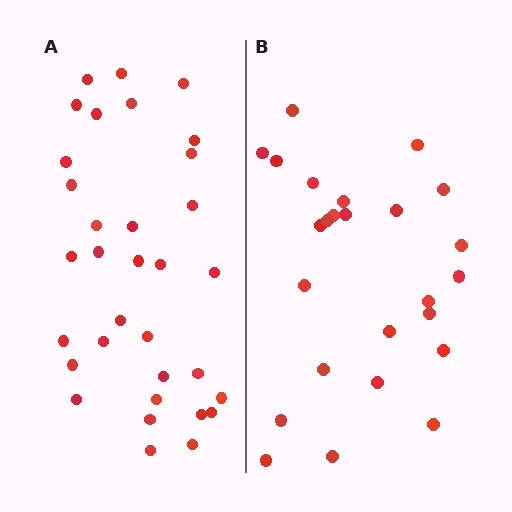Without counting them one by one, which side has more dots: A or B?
Region A (the left region) has more dots.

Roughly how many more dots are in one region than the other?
Region A has roughly 8 or so more dots than region B.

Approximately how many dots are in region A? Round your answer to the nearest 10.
About 30 dots. (The exact count is 33, which rounds to 30.)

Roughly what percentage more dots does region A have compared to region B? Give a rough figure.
About 30% more.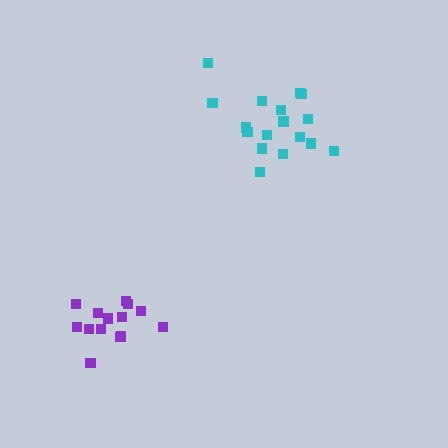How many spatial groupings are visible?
There are 2 spatial groupings.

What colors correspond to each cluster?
The clusters are colored: purple, cyan.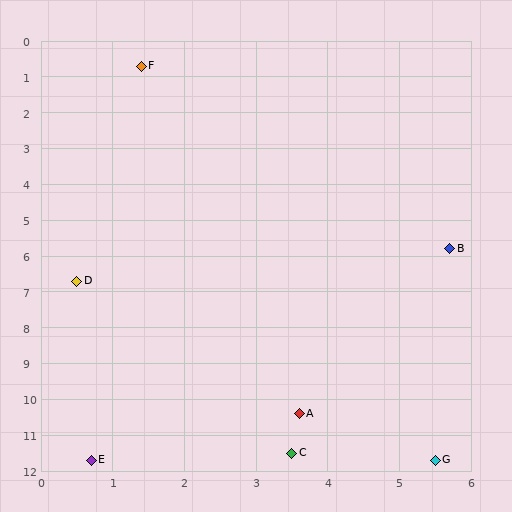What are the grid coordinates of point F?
Point F is at approximately (1.4, 0.7).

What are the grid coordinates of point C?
Point C is at approximately (3.5, 11.5).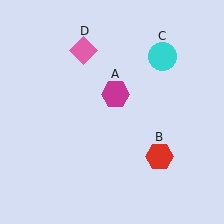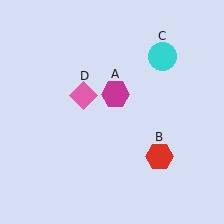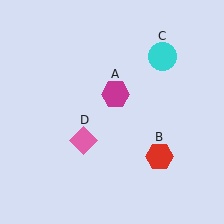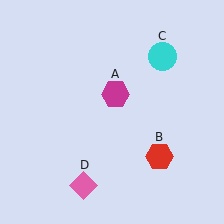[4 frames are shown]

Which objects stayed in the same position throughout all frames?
Magenta hexagon (object A) and red hexagon (object B) and cyan circle (object C) remained stationary.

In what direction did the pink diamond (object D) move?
The pink diamond (object D) moved down.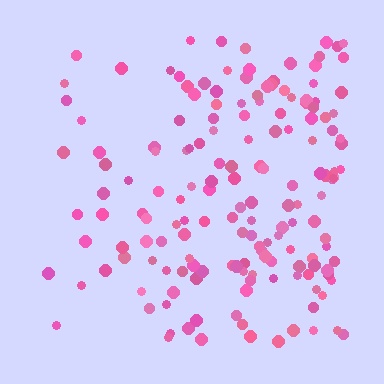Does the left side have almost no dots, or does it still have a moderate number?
Still a moderate number, just noticeably fewer than the right.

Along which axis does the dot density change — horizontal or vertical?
Horizontal.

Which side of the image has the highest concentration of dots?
The right.